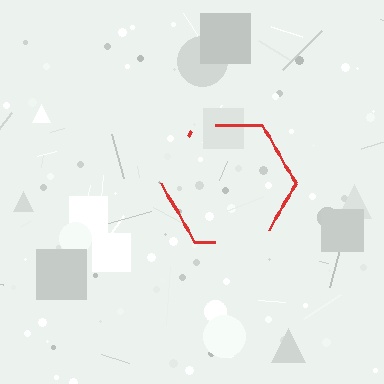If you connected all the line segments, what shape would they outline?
They would outline a hexagon.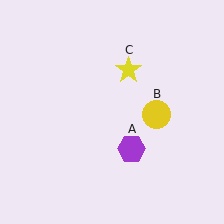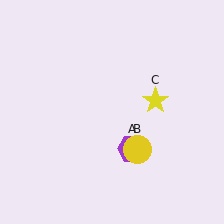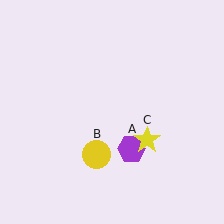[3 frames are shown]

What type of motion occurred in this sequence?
The yellow circle (object B), yellow star (object C) rotated clockwise around the center of the scene.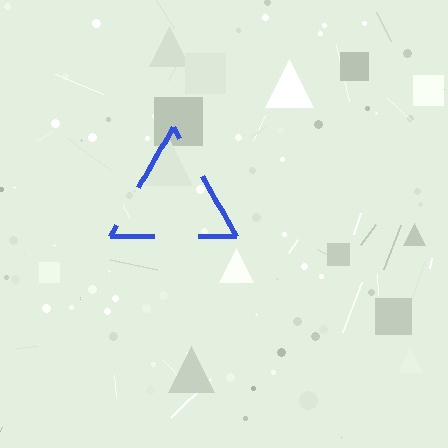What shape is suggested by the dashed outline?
The dashed outline suggests a triangle.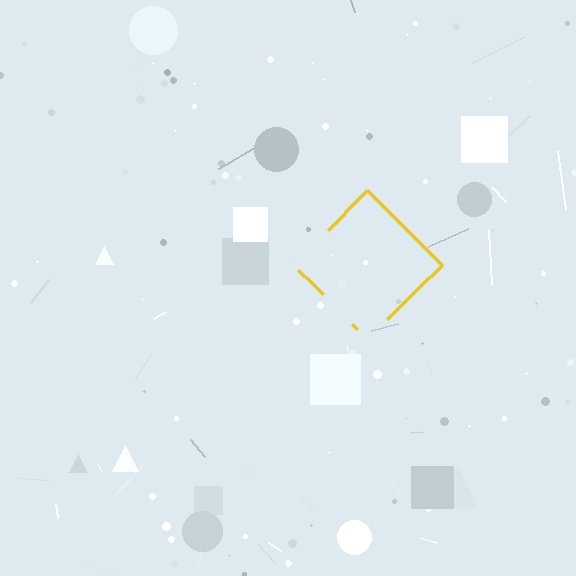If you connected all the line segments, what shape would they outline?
They would outline a diamond.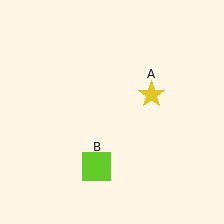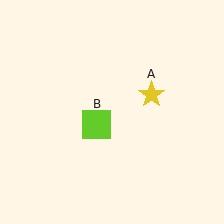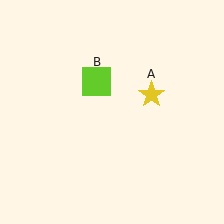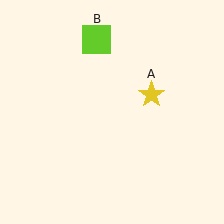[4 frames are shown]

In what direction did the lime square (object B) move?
The lime square (object B) moved up.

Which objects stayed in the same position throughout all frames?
Yellow star (object A) remained stationary.